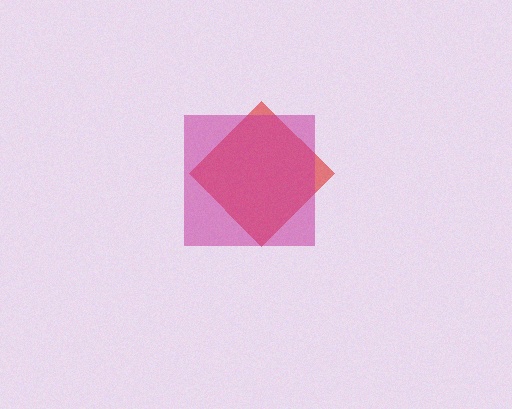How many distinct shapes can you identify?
There are 2 distinct shapes: a red diamond, a magenta square.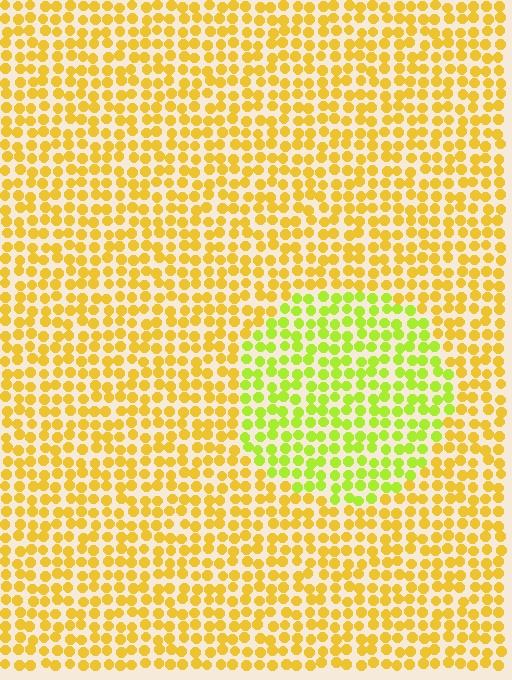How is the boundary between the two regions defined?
The boundary is defined purely by a slight shift in hue (about 36 degrees). Spacing, size, and orientation are identical on both sides.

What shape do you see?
I see a circle.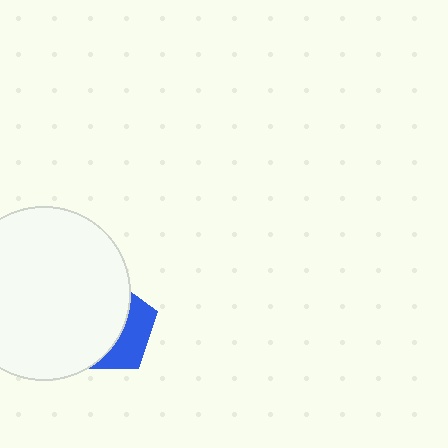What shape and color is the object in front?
The object in front is a white circle.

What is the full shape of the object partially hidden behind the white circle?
The partially hidden object is a blue pentagon.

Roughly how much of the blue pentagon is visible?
A small part of it is visible (roughly 35%).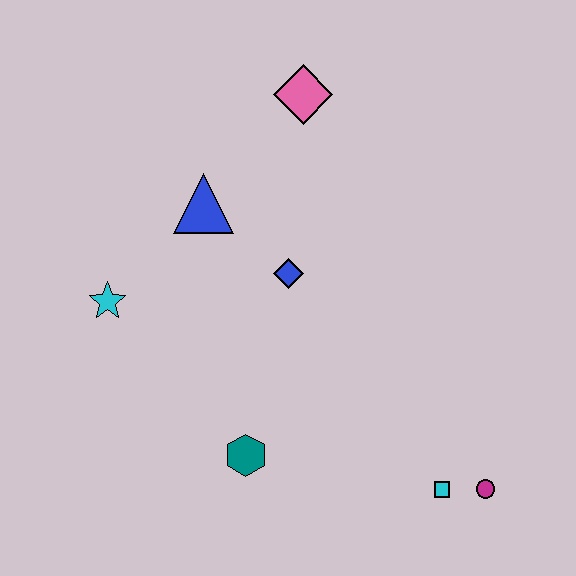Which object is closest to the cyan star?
The blue triangle is closest to the cyan star.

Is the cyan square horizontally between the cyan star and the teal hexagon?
No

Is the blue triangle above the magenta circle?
Yes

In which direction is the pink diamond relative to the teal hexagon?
The pink diamond is above the teal hexagon.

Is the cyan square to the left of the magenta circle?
Yes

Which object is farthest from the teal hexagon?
The pink diamond is farthest from the teal hexagon.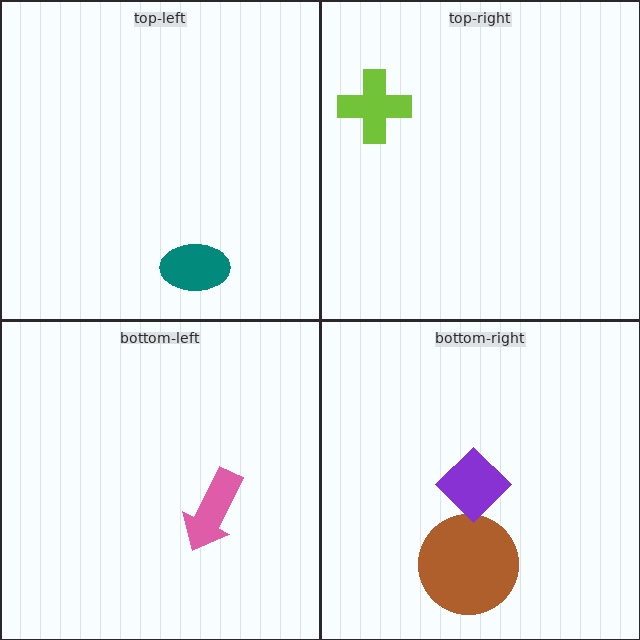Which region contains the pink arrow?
The bottom-left region.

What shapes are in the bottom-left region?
The pink arrow.